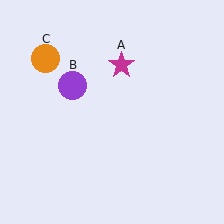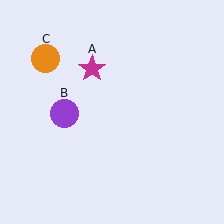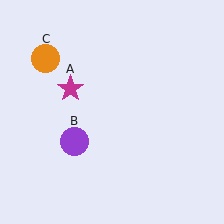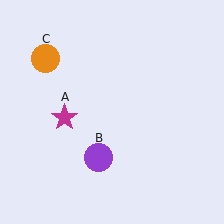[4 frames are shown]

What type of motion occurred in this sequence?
The magenta star (object A), purple circle (object B) rotated counterclockwise around the center of the scene.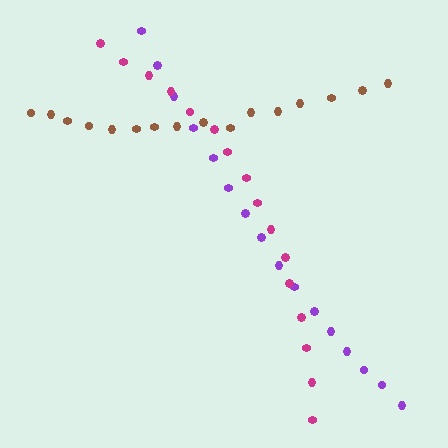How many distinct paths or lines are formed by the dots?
There are 3 distinct paths.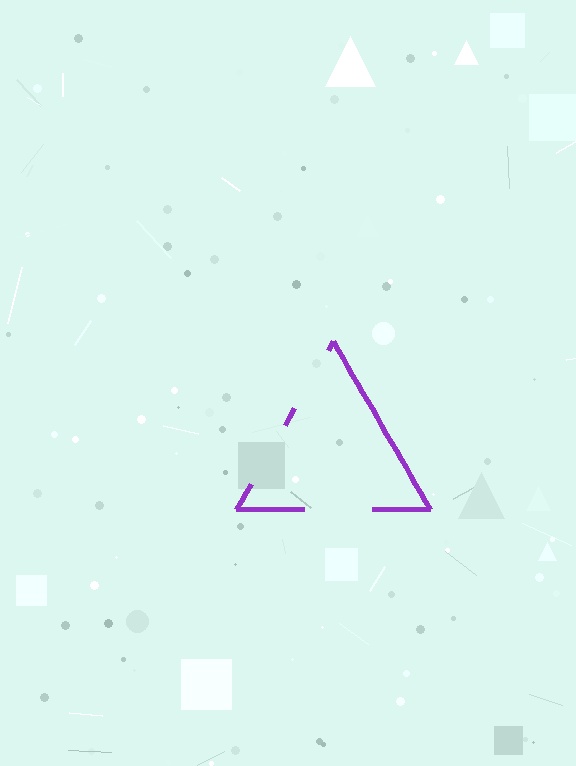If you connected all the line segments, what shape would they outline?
They would outline a triangle.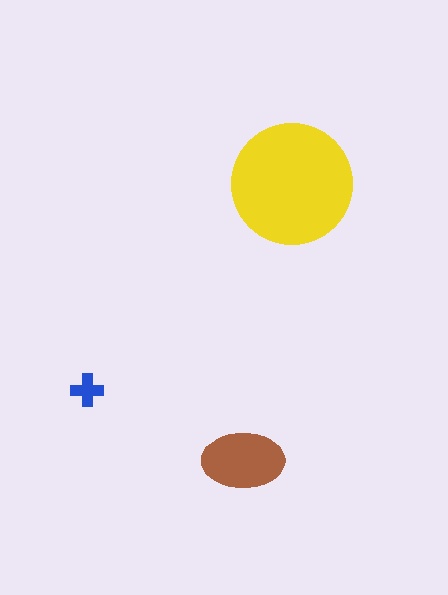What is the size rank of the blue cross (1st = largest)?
3rd.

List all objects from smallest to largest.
The blue cross, the brown ellipse, the yellow circle.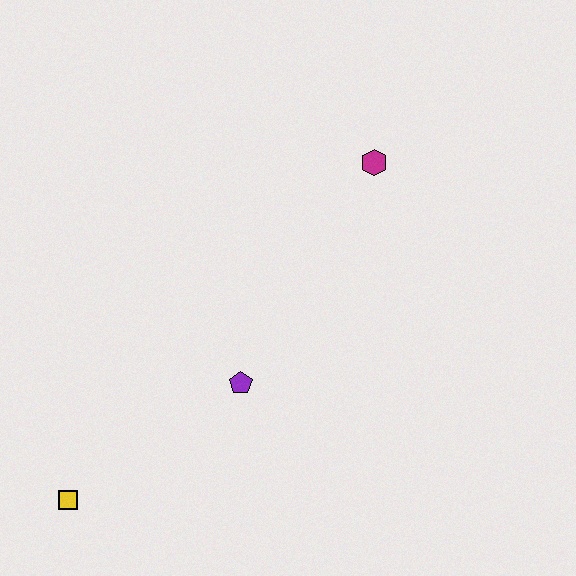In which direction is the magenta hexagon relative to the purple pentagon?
The magenta hexagon is above the purple pentagon.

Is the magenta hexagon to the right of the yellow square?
Yes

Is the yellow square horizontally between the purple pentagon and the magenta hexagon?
No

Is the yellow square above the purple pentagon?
No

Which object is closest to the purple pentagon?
The yellow square is closest to the purple pentagon.